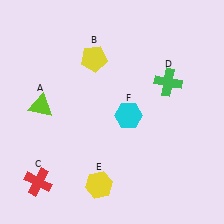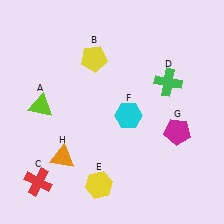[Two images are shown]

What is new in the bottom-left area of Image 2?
An orange triangle (H) was added in the bottom-left area of Image 2.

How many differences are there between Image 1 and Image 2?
There are 2 differences between the two images.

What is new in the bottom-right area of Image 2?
A magenta pentagon (G) was added in the bottom-right area of Image 2.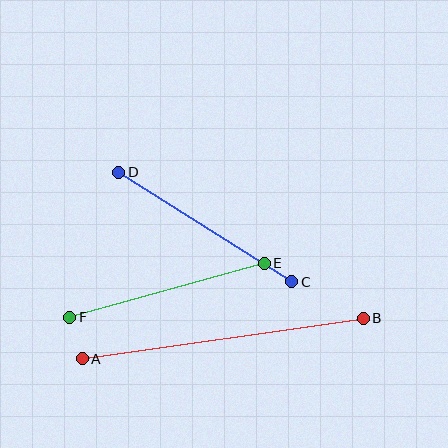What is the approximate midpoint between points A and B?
The midpoint is at approximately (223, 338) pixels.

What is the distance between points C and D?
The distance is approximately 205 pixels.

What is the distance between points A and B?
The distance is approximately 284 pixels.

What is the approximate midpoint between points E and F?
The midpoint is at approximately (167, 290) pixels.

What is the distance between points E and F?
The distance is approximately 202 pixels.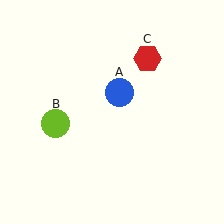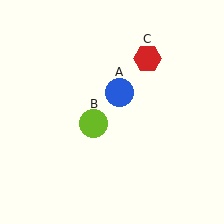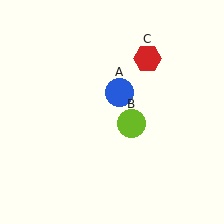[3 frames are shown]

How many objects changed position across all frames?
1 object changed position: lime circle (object B).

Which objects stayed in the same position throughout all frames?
Blue circle (object A) and red hexagon (object C) remained stationary.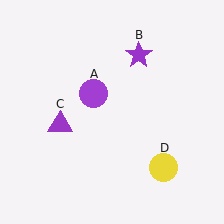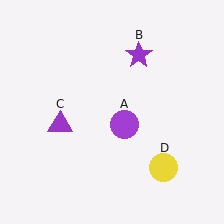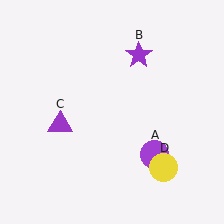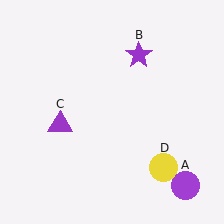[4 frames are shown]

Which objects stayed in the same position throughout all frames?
Purple star (object B) and purple triangle (object C) and yellow circle (object D) remained stationary.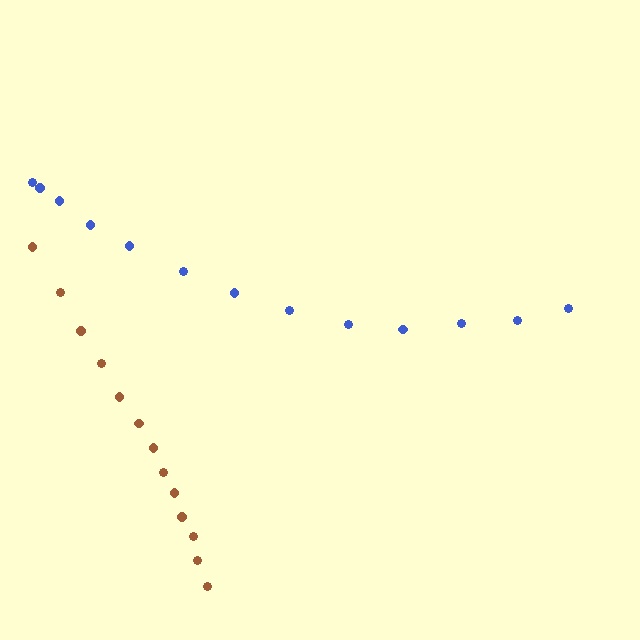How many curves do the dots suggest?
There are 2 distinct paths.